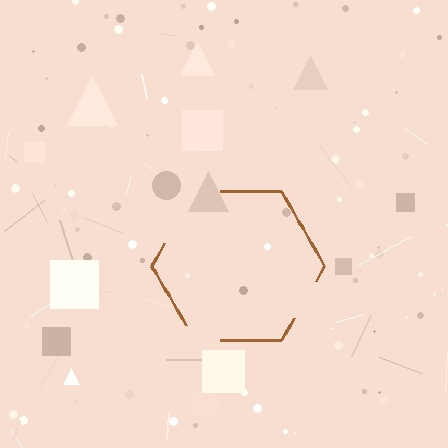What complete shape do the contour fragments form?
The contour fragments form a hexagon.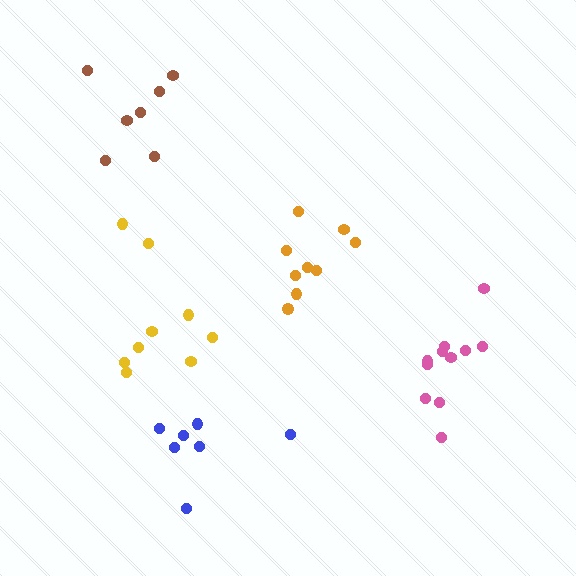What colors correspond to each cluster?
The clusters are colored: yellow, orange, brown, blue, pink.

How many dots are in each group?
Group 1: 9 dots, Group 2: 9 dots, Group 3: 7 dots, Group 4: 7 dots, Group 5: 11 dots (43 total).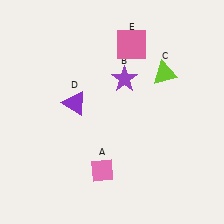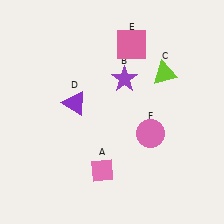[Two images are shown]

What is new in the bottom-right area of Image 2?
A pink circle (F) was added in the bottom-right area of Image 2.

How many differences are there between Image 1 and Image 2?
There is 1 difference between the two images.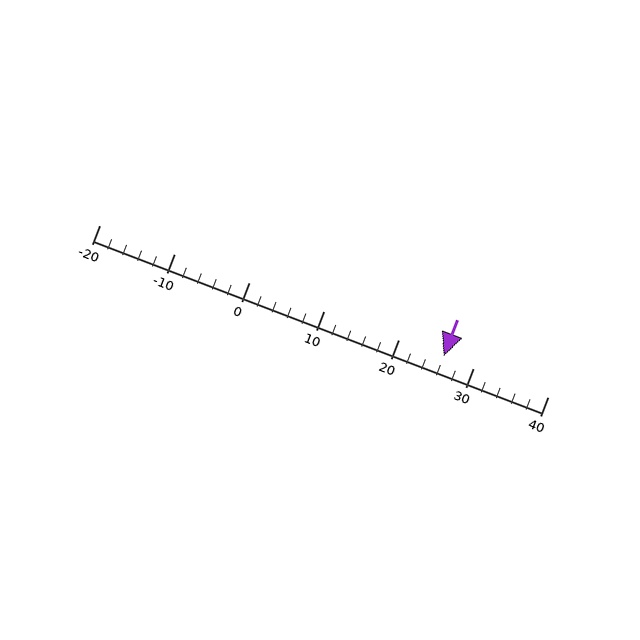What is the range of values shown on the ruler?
The ruler shows values from -20 to 40.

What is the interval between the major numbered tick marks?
The major tick marks are spaced 10 units apart.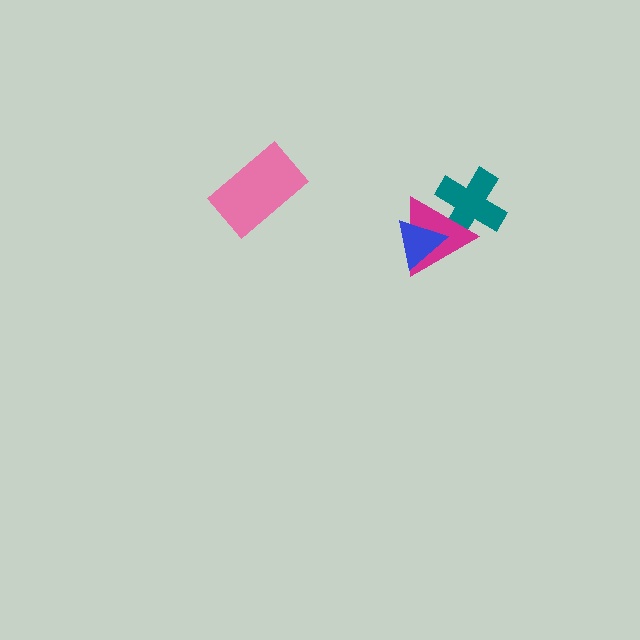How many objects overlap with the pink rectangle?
0 objects overlap with the pink rectangle.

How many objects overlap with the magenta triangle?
2 objects overlap with the magenta triangle.